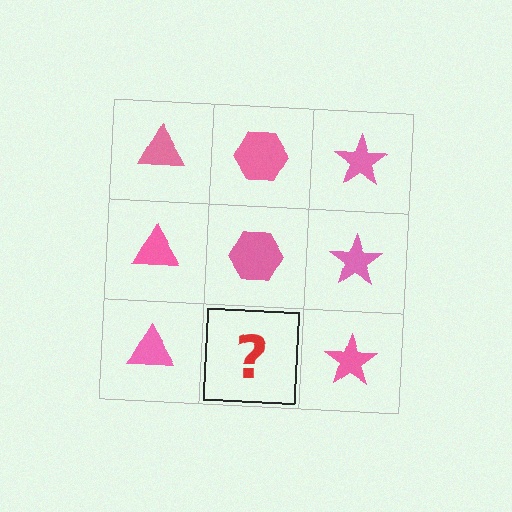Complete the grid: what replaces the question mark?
The question mark should be replaced with a pink hexagon.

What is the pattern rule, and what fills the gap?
The rule is that each column has a consistent shape. The gap should be filled with a pink hexagon.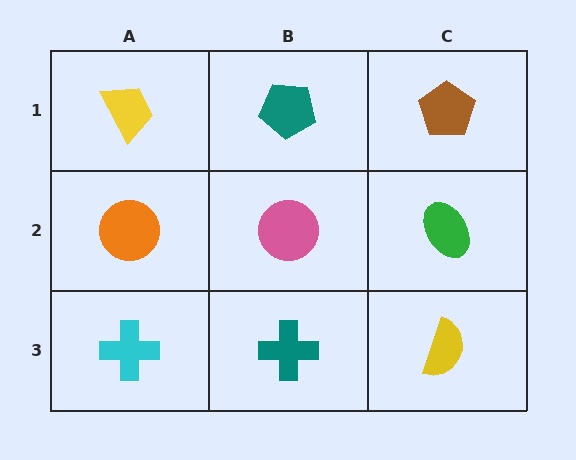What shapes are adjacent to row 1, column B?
A pink circle (row 2, column B), a yellow trapezoid (row 1, column A), a brown pentagon (row 1, column C).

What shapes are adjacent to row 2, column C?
A brown pentagon (row 1, column C), a yellow semicircle (row 3, column C), a pink circle (row 2, column B).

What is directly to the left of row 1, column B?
A yellow trapezoid.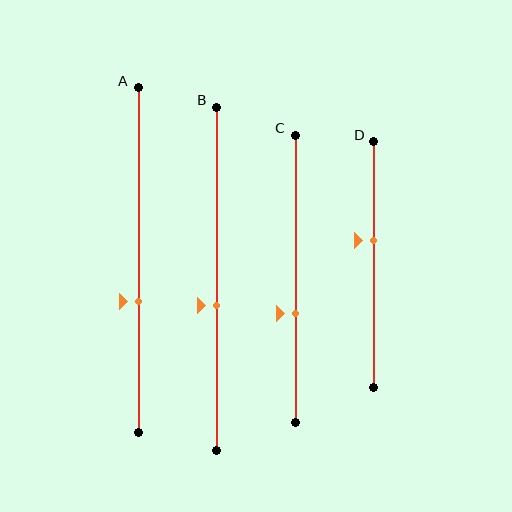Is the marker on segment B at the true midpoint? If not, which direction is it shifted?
No, the marker on segment B is shifted downward by about 8% of the segment length.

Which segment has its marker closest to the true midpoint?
Segment B has its marker closest to the true midpoint.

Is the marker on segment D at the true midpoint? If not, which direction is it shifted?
No, the marker on segment D is shifted upward by about 10% of the segment length.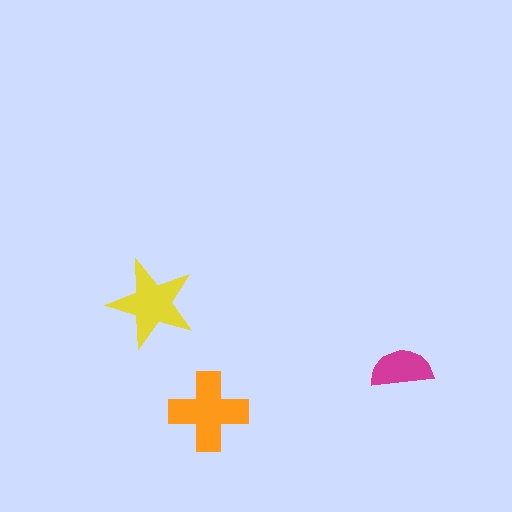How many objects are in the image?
There are 3 objects in the image.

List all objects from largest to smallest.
The orange cross, the yellow star, the magenta semicircle.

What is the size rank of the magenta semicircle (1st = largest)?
3rd.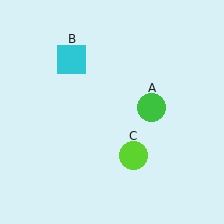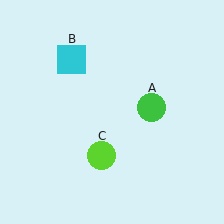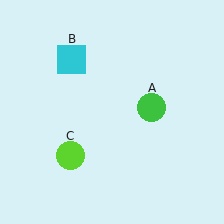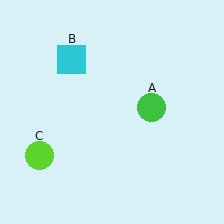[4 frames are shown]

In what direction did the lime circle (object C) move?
The lime circle (object C) moved left.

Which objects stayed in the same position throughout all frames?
Green circle (object A) and cyan square (object B) remained stationary.